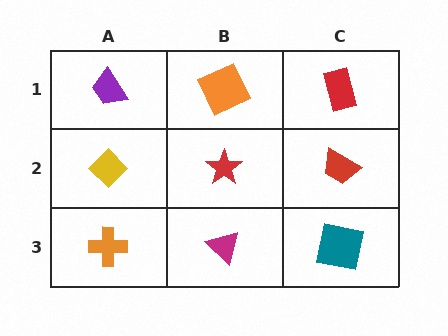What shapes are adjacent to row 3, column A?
A yellow diamond (row 2, column A), a magenta triangle (row 3, column B).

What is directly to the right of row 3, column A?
A magenta triangle.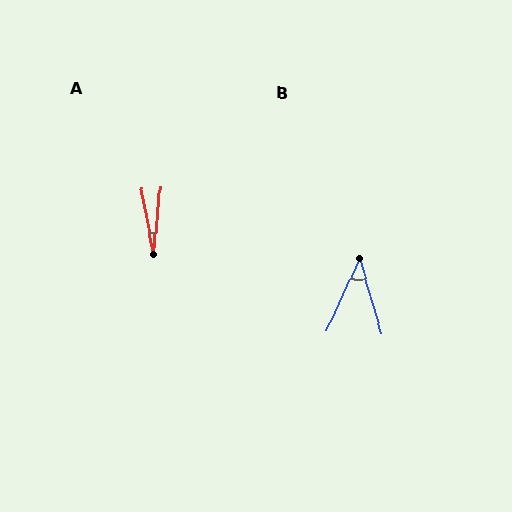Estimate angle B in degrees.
Approximately 41 degrees.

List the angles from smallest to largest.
A (16°), B (41°).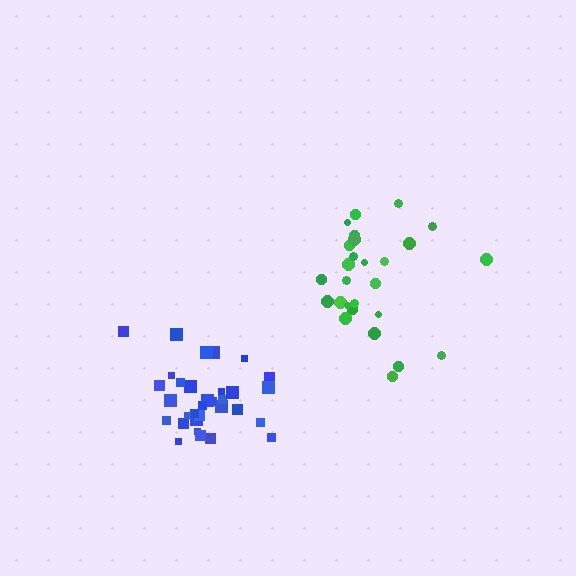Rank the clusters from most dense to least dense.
blue, green.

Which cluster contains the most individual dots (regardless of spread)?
Blue (32).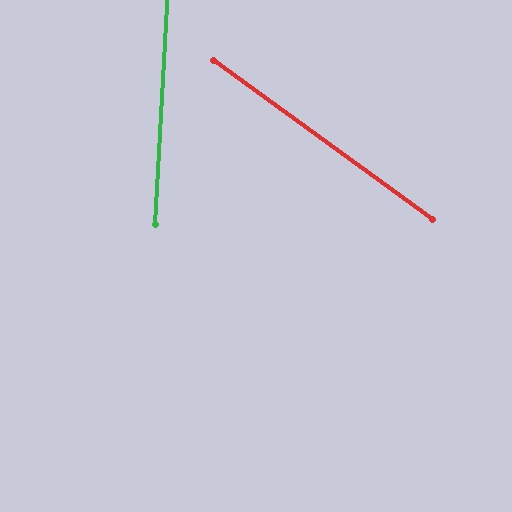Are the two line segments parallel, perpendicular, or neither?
Neither parallel nor perpendicular — they differ by about 57°.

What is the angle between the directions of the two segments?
Approximately 57 degrees.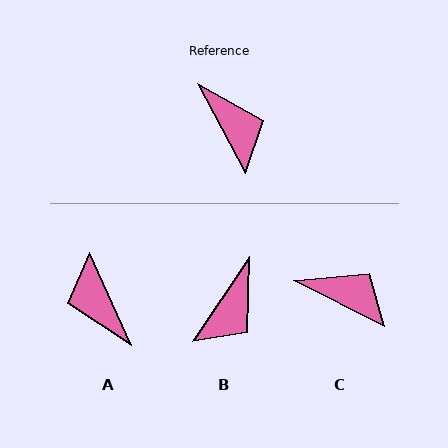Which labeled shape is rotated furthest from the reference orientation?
A, about 176 degrees away.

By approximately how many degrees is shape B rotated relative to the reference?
Approximately 62 degrees clockwise.